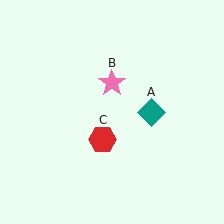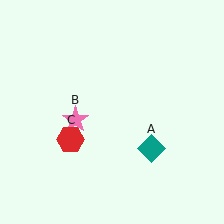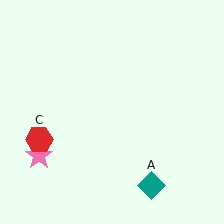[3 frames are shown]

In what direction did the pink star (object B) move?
The pink star (object B) moved down and to the left.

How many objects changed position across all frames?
3 objects changed position: teal diamond (object A), pink star (object B), red hexagon (object C).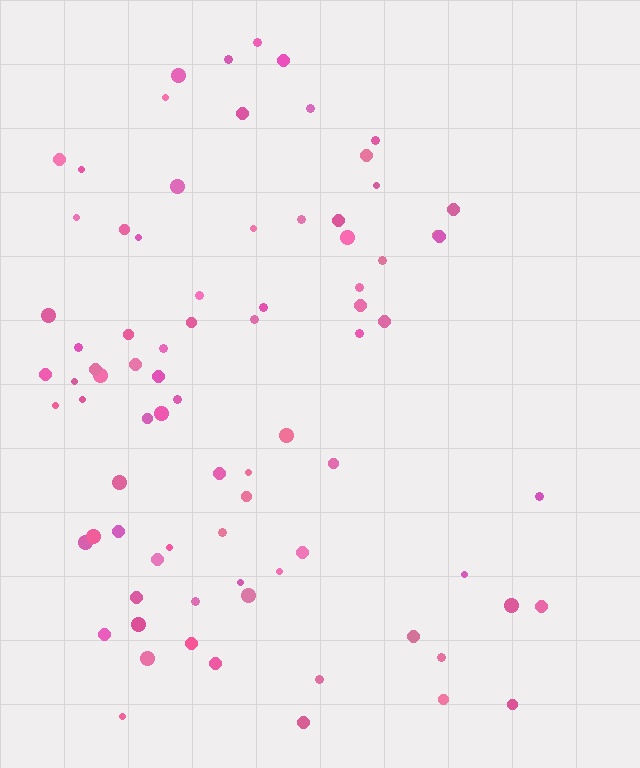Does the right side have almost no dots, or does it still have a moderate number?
Still a moderate number, just noticeably fewer than the left.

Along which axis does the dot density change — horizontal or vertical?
Horizontal.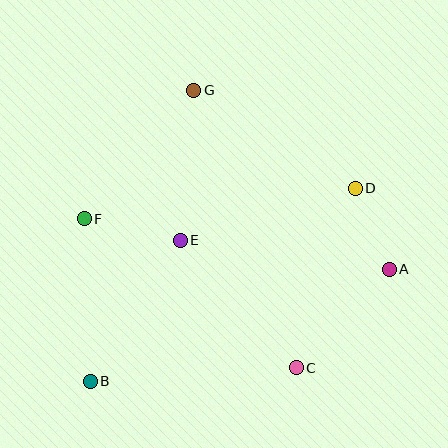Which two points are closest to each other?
Points A and D are closest to each other.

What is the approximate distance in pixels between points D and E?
The distance between D and E is approximately 183 pixels.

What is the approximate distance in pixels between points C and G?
The distance between C and G is approximately 296 pixels.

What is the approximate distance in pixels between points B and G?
The distance between B and G is approximately 309 pixels.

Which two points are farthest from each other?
Points B and D are farthest from each other.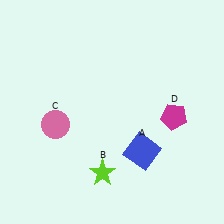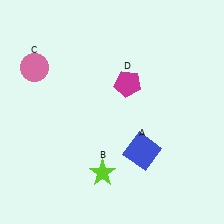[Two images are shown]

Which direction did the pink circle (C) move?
The pink circle (C) moved up.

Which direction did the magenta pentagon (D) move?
The magenta pentagon (D) moved left.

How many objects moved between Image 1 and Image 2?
2 objects moved between the two images.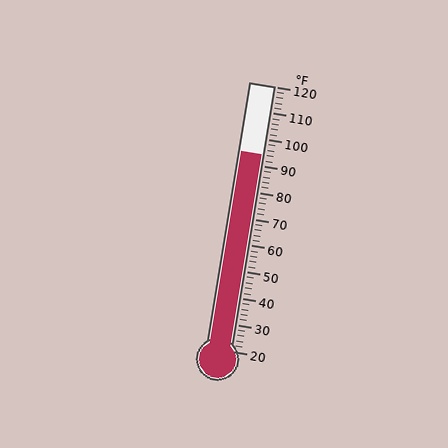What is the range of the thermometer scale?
The thermometer scale ranges from 20°F to 120°F.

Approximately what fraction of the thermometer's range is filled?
The thermometer is filled to approximately 75% of its range.